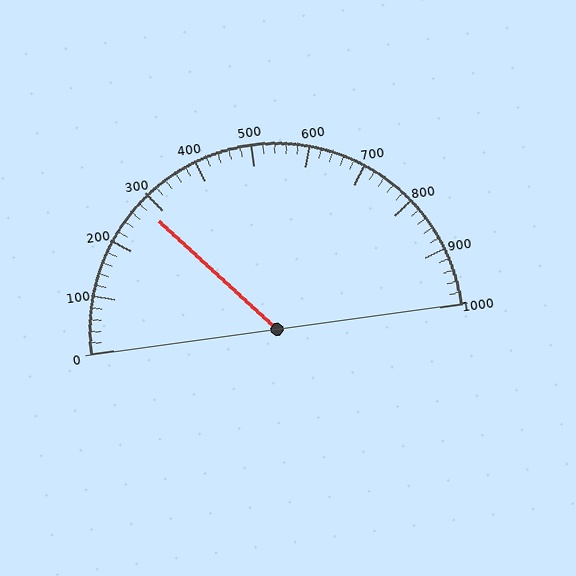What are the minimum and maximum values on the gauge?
The gauge ranges from 0 to 1000.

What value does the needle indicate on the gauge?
The needle indicates approximately 280.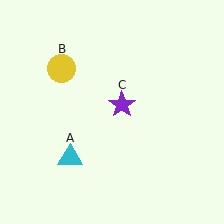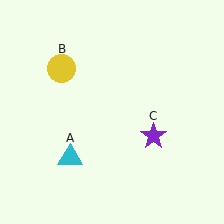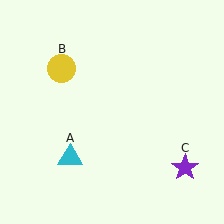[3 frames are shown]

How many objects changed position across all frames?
1 object changed position: purple star (object C).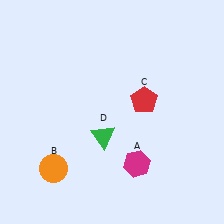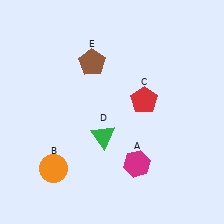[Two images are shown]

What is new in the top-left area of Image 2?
A brown pentagon (E) was added in the top-left area of Image 2.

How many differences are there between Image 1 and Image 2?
There is 1 difference between the two images.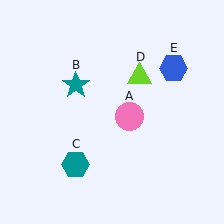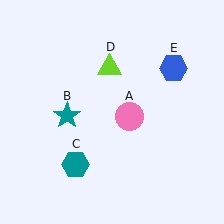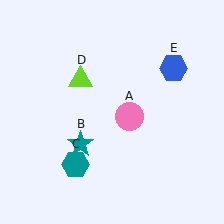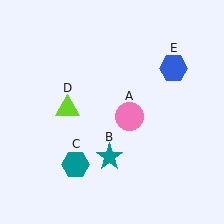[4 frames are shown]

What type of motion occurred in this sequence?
The teal star (object B), lime triangle (object D) rotated counterclockwise around the center of the scene.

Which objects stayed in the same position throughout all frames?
Pink circle (object A) and teal hexagon (object C) and blue hexagon (object E) remained stationary.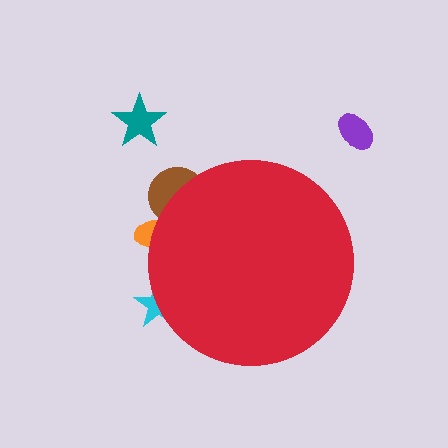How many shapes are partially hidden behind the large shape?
3 shapes are partially hidden.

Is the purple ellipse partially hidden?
No, the purple ellipse is fully visible.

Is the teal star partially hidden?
No, the teal star is fully visible.